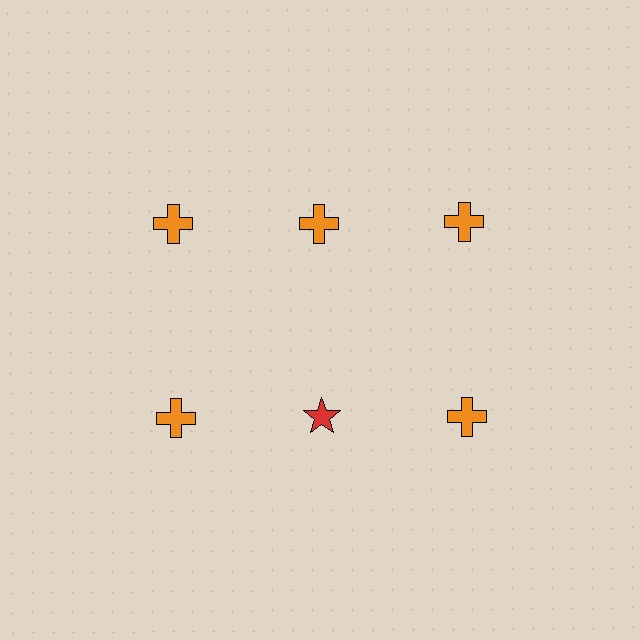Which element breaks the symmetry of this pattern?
The red star in the second row, second from left column breaks the symmetry. All other shapes are orange crosses.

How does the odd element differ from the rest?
It differs in both color (red instead of orange) and shape (star instead of cross).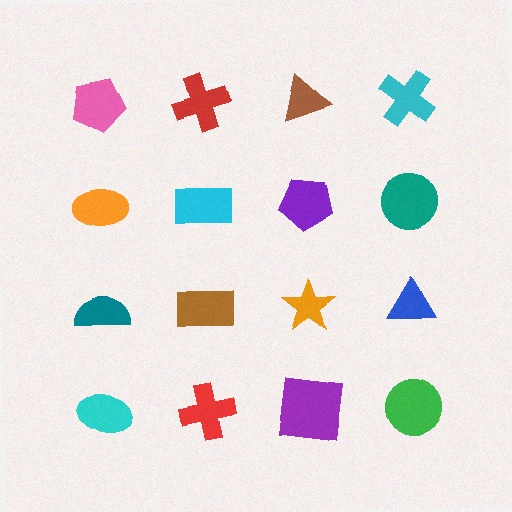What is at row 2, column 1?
An orange ellipse.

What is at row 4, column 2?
A red cross.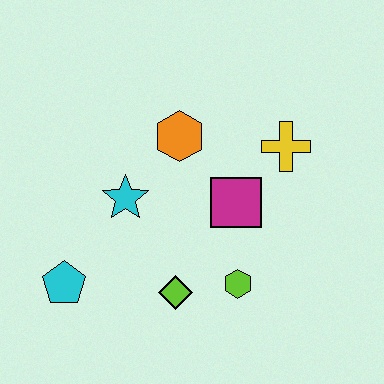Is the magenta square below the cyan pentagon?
No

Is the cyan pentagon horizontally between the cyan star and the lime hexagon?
No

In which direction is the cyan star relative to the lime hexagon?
The cyan star is to the left of the lime hexagon.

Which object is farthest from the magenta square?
The cyan pentagon is farthest from the magenta square.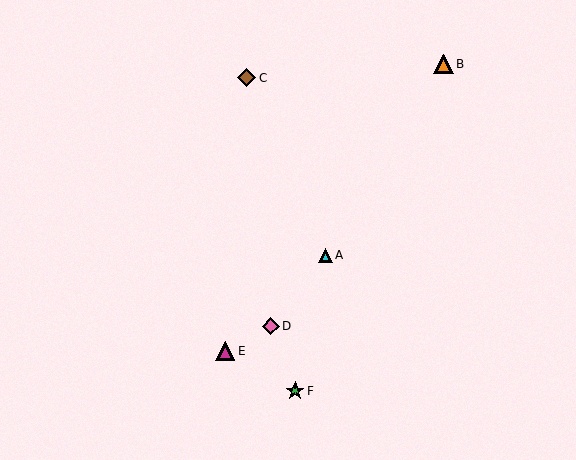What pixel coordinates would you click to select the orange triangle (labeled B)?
Click at (444, 64) to select the orange triangle B.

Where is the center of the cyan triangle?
The center of the cyan triangle is at (325, 255).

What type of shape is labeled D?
Shape D is a pink diamond.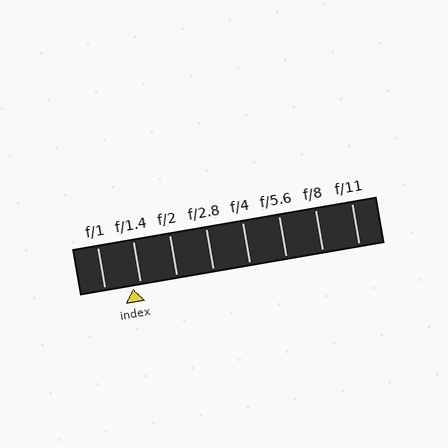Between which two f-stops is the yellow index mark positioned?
The index mark is between f/1 and f/1.4.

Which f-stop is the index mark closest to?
The index mark is closest to f/1.4.